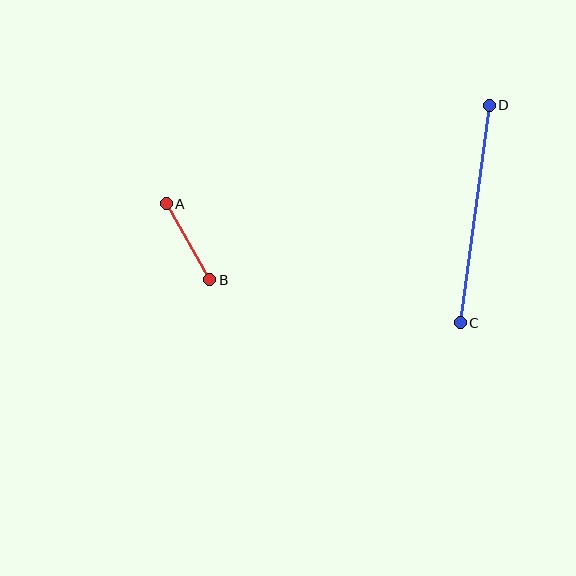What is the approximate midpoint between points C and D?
The midpoint is at approximately (475, 214) pixels.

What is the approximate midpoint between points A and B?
The midpoint is at approximately (188, 242) pixels.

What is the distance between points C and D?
The distance is approximately 220 pixels.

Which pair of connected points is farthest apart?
Points C and D are farthest apart.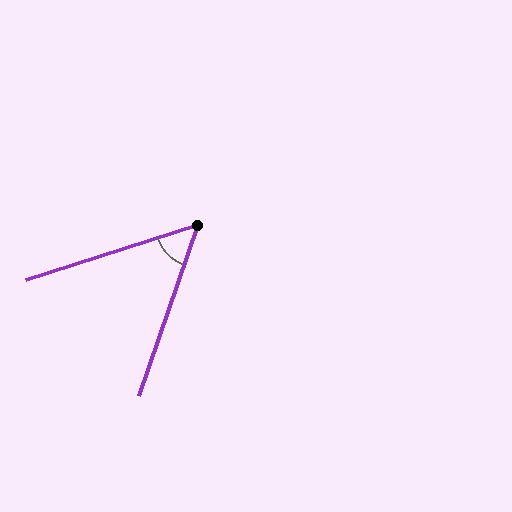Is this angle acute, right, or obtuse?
It is acute.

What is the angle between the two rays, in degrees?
Approximately 53 degrees.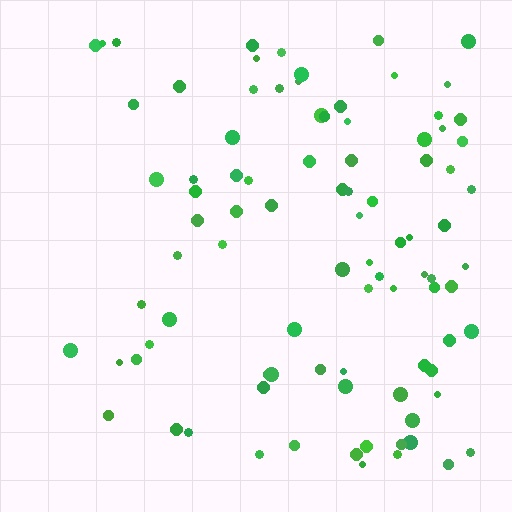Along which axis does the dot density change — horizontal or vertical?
Horizontal.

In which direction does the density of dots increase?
From left to right, with the right side densest.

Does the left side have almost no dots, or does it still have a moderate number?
Still a moderate number, just noticeably fewer than the right.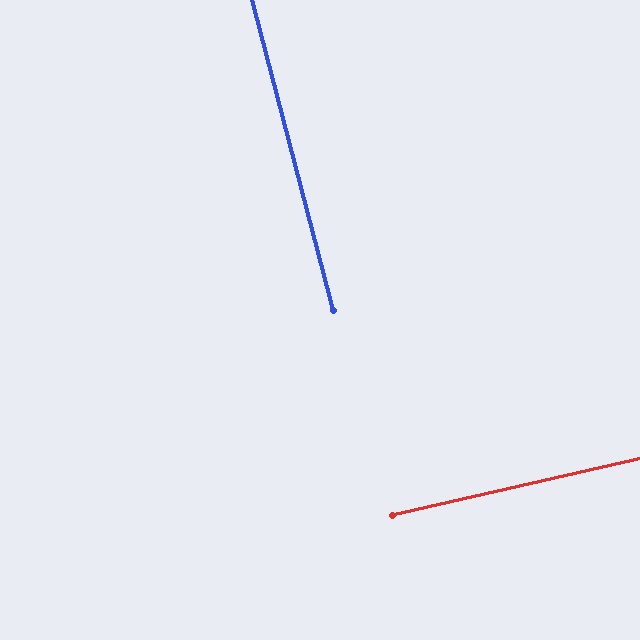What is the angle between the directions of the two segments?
Approximately 88 degrees.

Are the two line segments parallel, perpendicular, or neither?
Perpendicular — they meet at approximately 88°.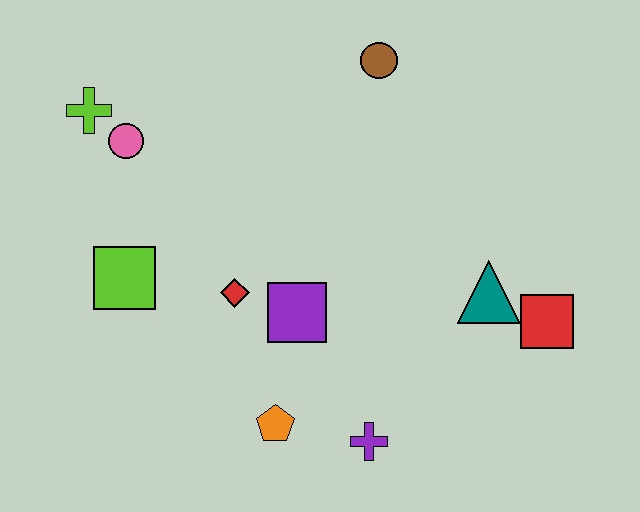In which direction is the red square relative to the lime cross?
The red square is to the right of the lime cross.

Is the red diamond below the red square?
No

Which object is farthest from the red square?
The lime cross is farthest from the red square.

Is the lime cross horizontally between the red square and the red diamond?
No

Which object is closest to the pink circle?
The lime cross is closest to the pink circle.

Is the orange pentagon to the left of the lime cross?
No